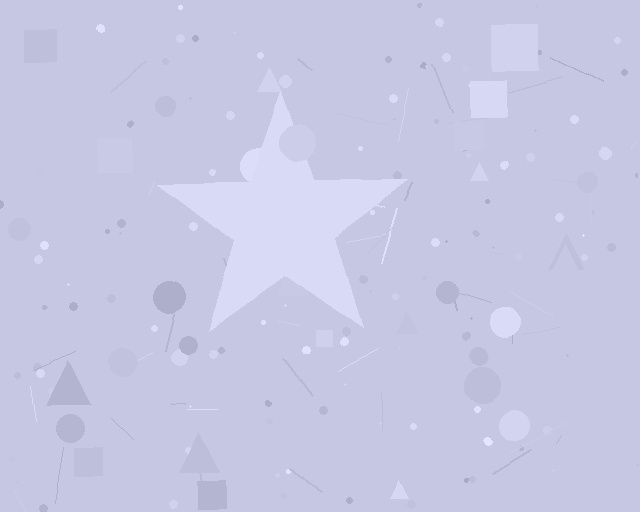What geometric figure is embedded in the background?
A star is embedded in the background.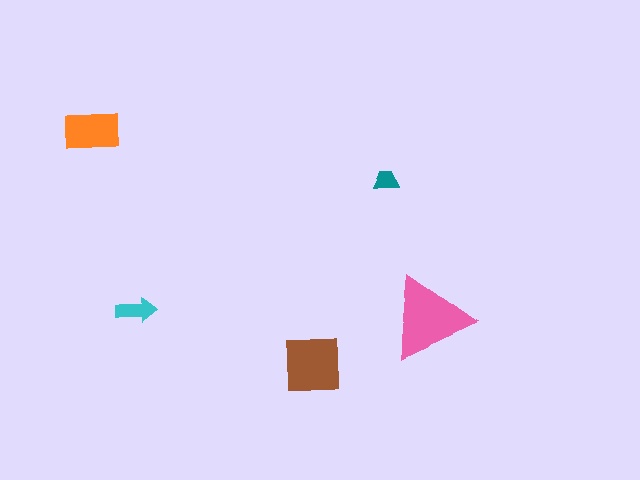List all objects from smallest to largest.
The teal trapezoid, the cyan arrow, the orange rectangle, the brown square, the pink triangle.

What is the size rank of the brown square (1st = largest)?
2nd.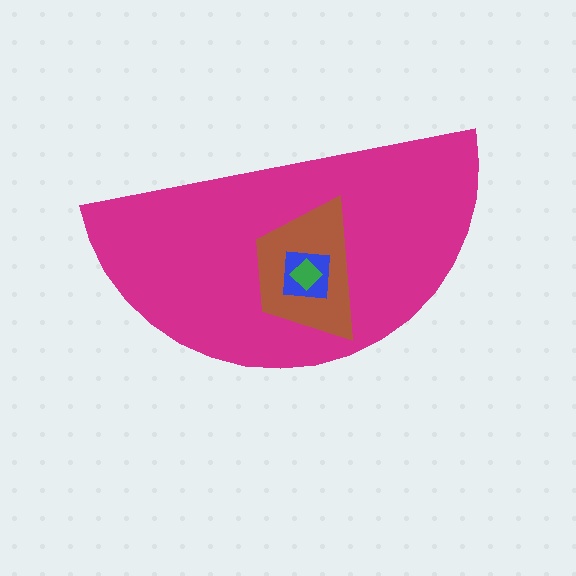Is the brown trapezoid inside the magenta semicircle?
Yes.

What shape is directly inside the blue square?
The green diamond.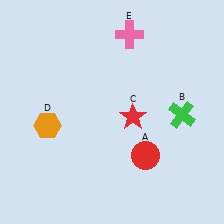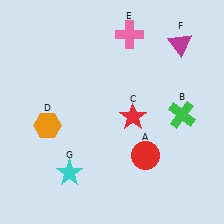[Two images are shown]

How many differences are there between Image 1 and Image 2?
There are 2 differences between the two images.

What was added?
A magenta triangle (F), a cyan star (G) were added in Image 2.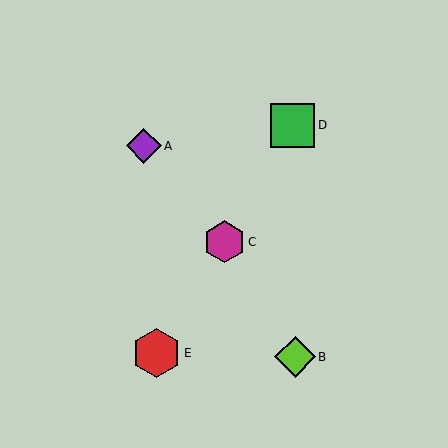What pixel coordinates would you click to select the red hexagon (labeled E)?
Click at (157, 353) to select the red hexagon E.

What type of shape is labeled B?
Shape B is a lime diamond.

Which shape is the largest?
The red hexagon (labeled E) is the largest.